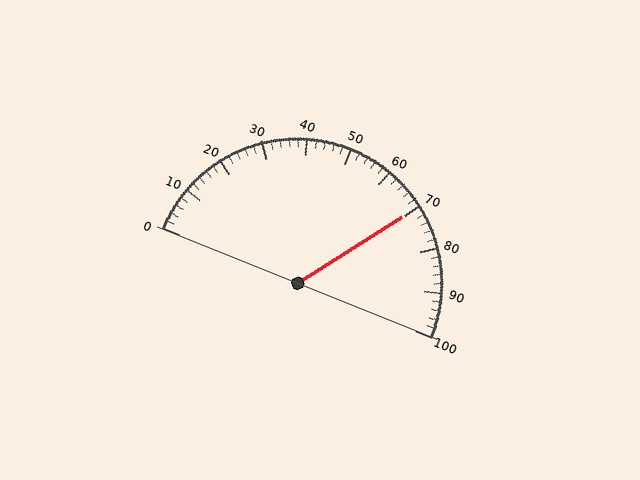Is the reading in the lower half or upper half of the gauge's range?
The reading is in the upper half of the range (0 to 100).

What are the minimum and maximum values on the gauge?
The gauge ranges from 0 to 100.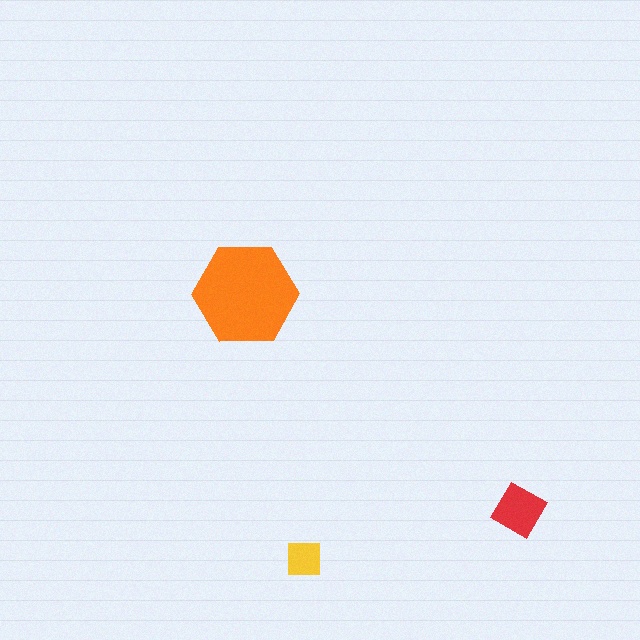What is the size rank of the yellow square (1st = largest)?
3rd.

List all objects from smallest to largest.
The yellow square, the red diamond, the orange hexagon.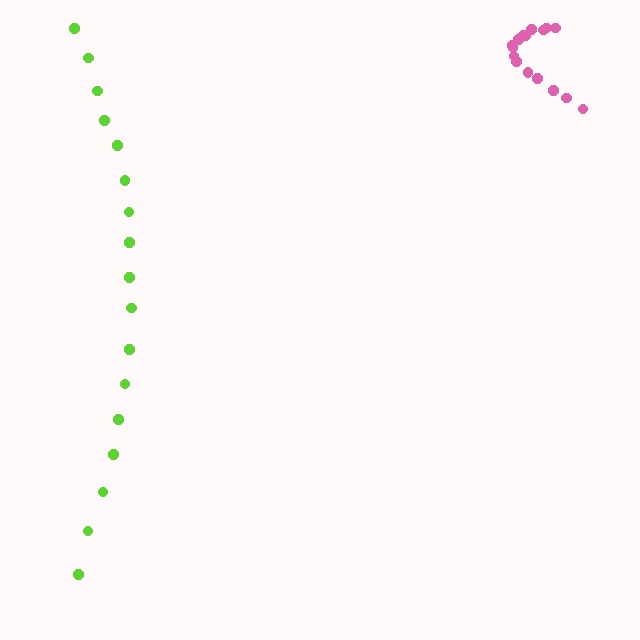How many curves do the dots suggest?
There are 2 distinct paths.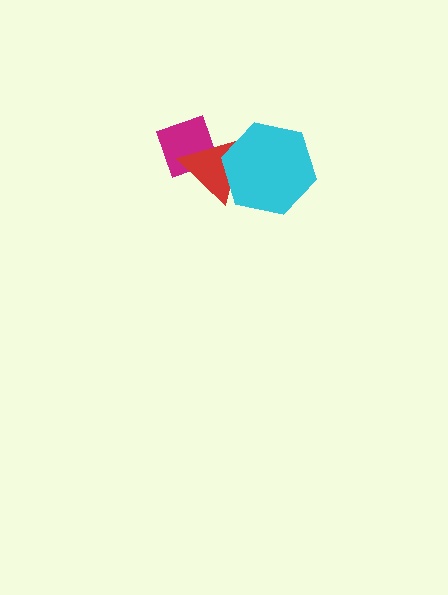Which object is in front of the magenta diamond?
The red triangle is in front of the magenta diamond.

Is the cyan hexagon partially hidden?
No, no other shape covers it.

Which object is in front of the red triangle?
The cyan hexagon is in front of the red triangle.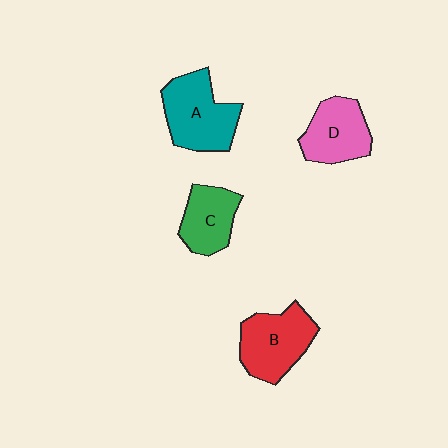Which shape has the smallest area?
Shape C (green).